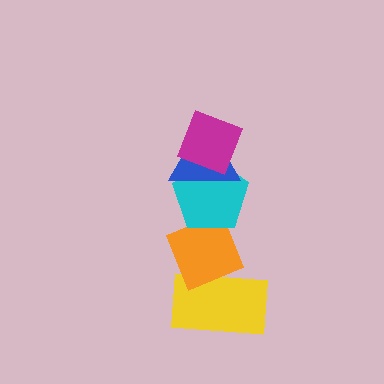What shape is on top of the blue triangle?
The magenta diamond is on top of the blue triangle.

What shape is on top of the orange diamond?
The cyan pentagon is on top of the orange diamond.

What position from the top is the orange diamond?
The orange diamond is 4th from the top.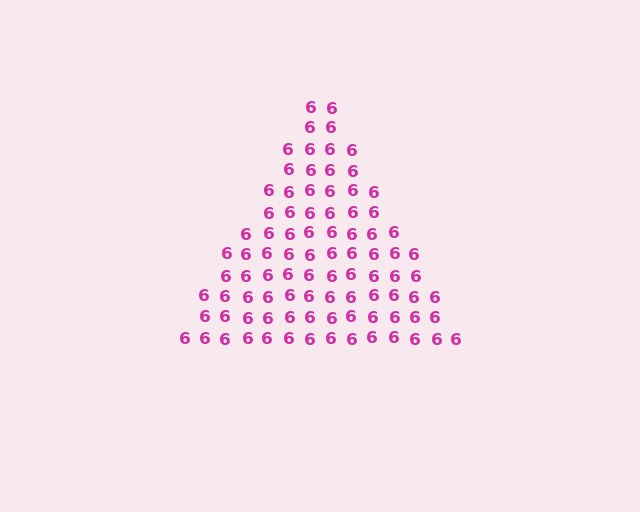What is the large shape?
The large shape is a triangle.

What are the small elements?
The small elements are digit 6's.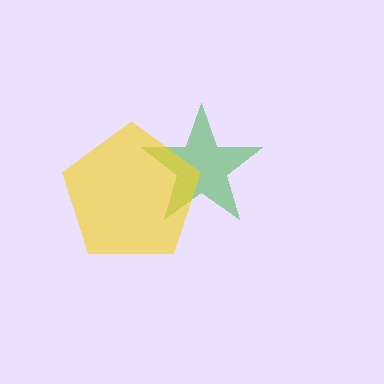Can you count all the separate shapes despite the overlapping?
Yes, there are 2 separate shapes.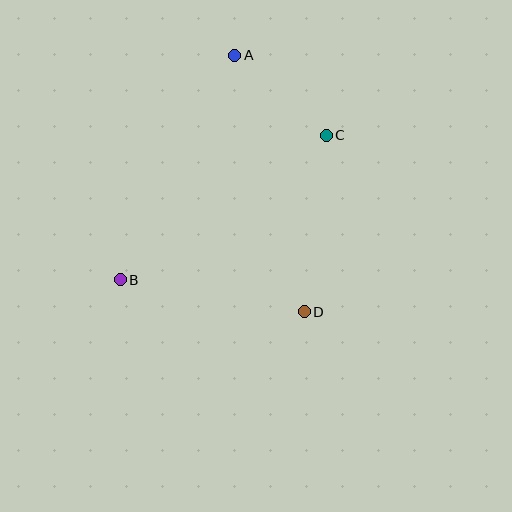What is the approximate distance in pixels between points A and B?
The distance between A and B is approximately 252 pixels.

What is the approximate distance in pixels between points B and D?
The distance between B and D is approximately 187 pixels.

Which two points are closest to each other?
Points A and C are closest to each other.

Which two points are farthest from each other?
Points A and D are farthest from each other.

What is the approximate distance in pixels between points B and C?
The distance between B and C is approximately 252 pixels.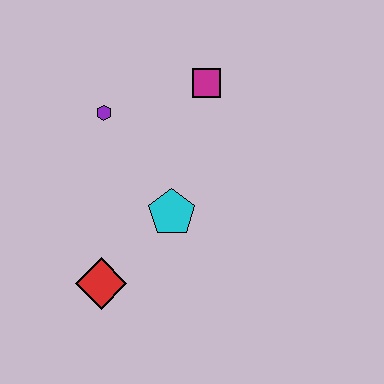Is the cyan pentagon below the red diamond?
No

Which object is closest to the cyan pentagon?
The red diamond is closest to the cyan pentagon.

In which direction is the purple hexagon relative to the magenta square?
The purple hexagon is to the left of the magenta square.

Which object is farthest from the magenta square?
The red diamond is farthest from the magenta square.